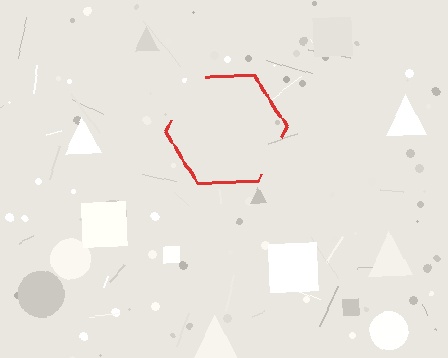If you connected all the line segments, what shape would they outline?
They would outline a hexagon.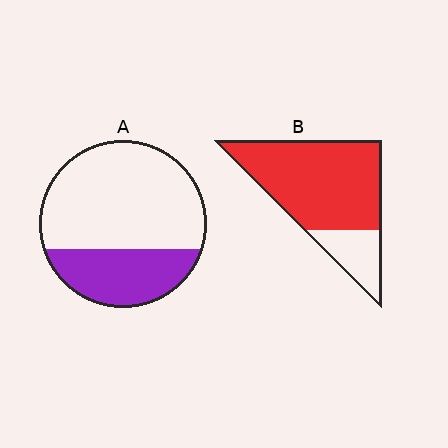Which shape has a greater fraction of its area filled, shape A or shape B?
Shape B.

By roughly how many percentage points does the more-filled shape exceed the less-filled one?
By roughly 45 percentage points (B over A).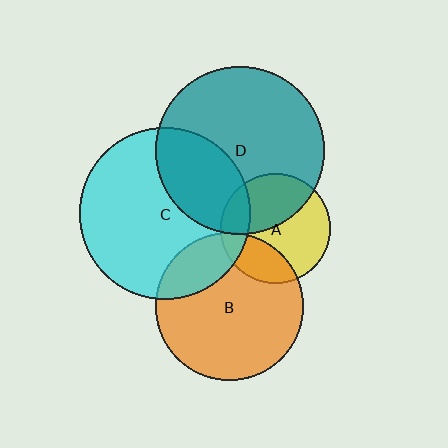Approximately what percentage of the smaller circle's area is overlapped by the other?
Approximately 40%.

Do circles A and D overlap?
Yes.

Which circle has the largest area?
Circle C (cyan).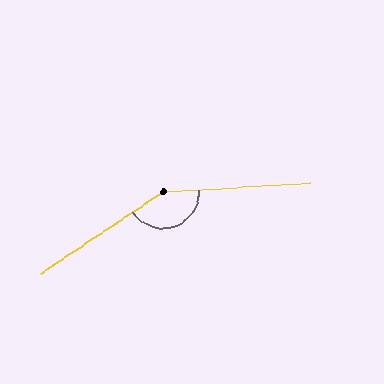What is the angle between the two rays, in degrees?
Approximately 150 degrees.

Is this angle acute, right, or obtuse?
It is obtuse.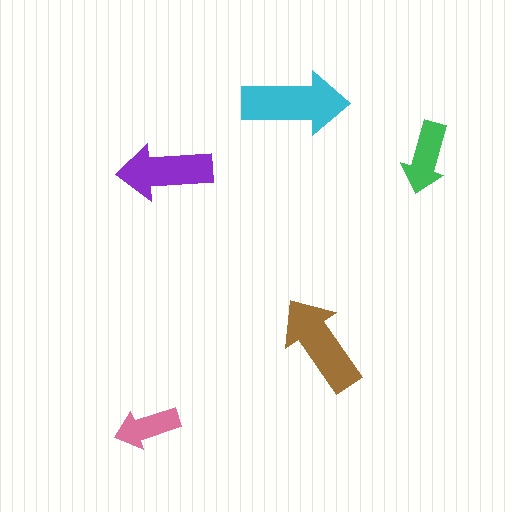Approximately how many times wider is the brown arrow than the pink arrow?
About 1.5 times wider.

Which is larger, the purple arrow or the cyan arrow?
The cyan one.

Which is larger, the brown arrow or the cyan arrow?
The cyan one.